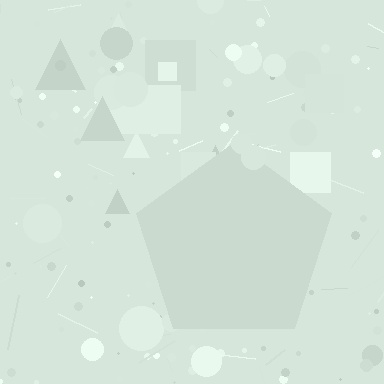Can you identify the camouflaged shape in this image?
The camouflaged shape is a pentagon.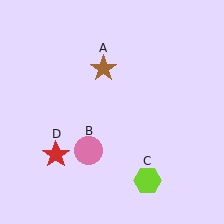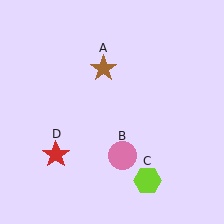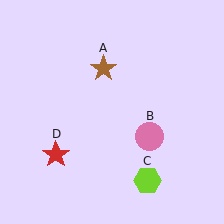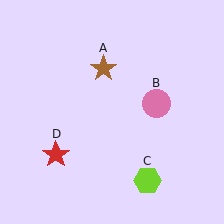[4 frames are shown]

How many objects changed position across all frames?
1 object changed position: pink circle (object B).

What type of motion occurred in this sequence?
The pink circle (object B) rotated counterclockwise around the center of the scene.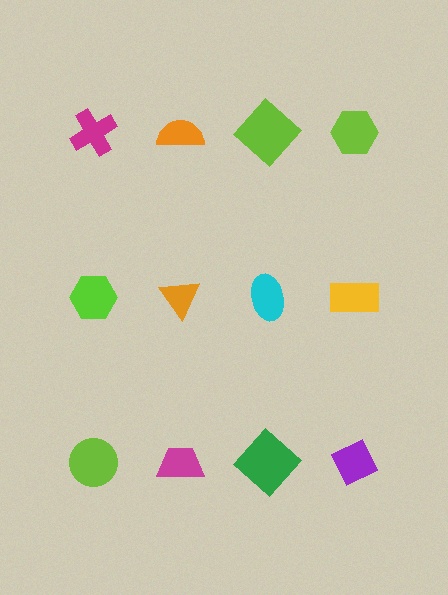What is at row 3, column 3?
A green diamond.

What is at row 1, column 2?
An orange semicircle.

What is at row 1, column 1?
A magenta cross.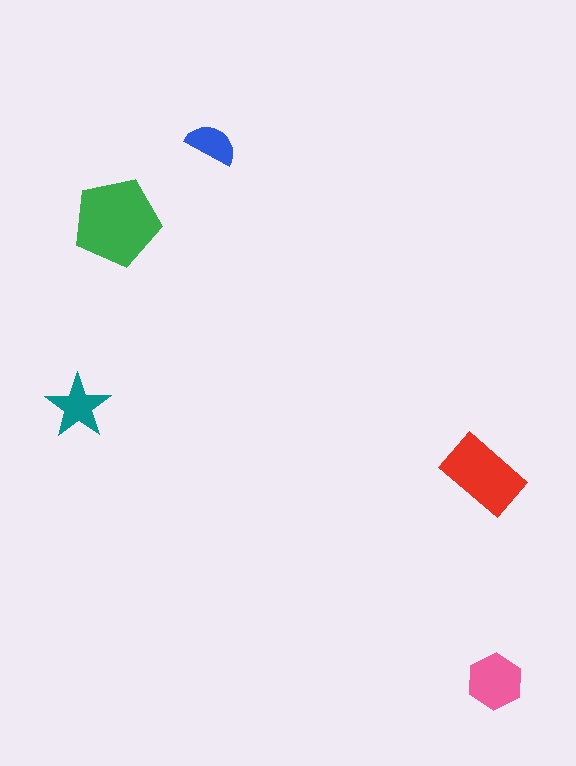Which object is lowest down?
The pink hexagon is bottommost.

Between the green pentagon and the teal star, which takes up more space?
The green pentagon.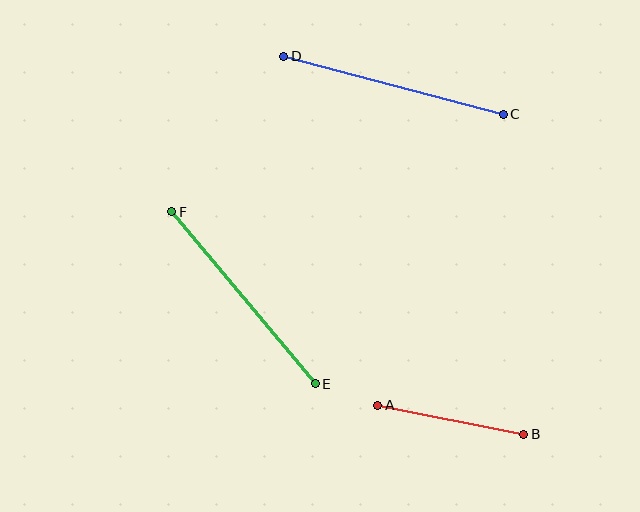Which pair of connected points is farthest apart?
Points C and D are farthest apart.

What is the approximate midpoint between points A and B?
The midpoint is at approximately (451, 420) pixels.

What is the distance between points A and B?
The distance is approximately 149 pixels.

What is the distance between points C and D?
The distance is approximately 227 pixels.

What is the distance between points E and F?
The distance is approximately 224 pixels.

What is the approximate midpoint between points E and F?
The midpoint is at approximately (243, 298) pixels.